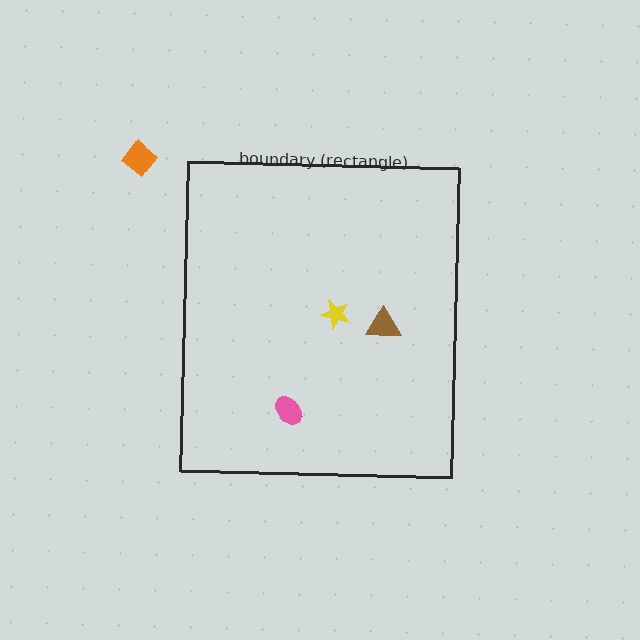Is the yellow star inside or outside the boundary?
Inside.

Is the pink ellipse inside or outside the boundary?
Inside.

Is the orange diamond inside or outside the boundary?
Outside.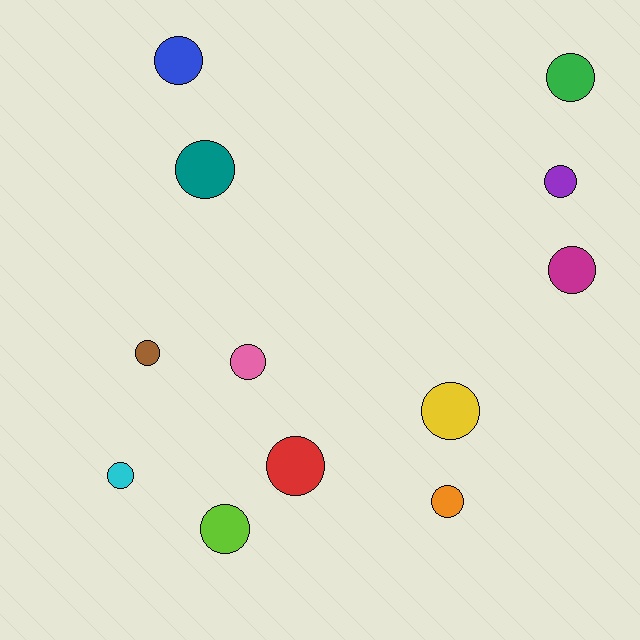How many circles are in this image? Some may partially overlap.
There are 12 circles.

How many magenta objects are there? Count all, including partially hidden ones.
There is 1 magenta object.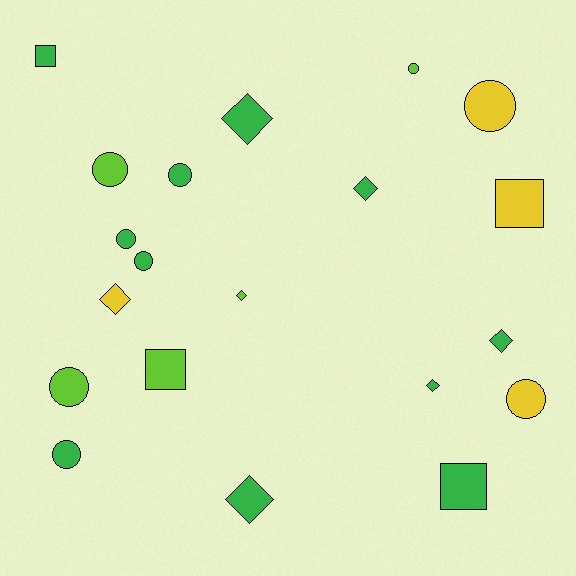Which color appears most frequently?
Green, with 11 objects.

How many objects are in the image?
There are 20 objects.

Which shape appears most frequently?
Circle, with 9 objects.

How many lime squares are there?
There is 1 lime square.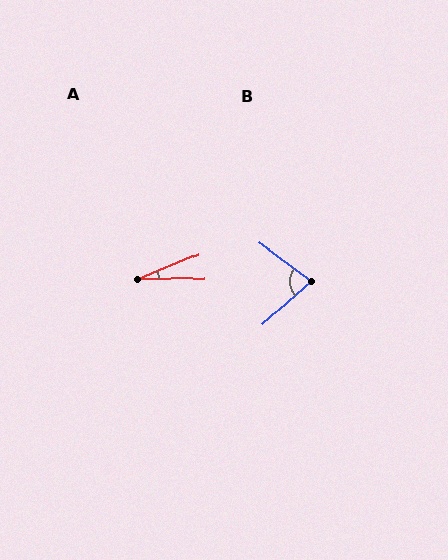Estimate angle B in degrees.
Approximately 79 degrees.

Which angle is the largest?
B, at approximately 79 degrees.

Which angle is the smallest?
A, at approximately 22 degrees.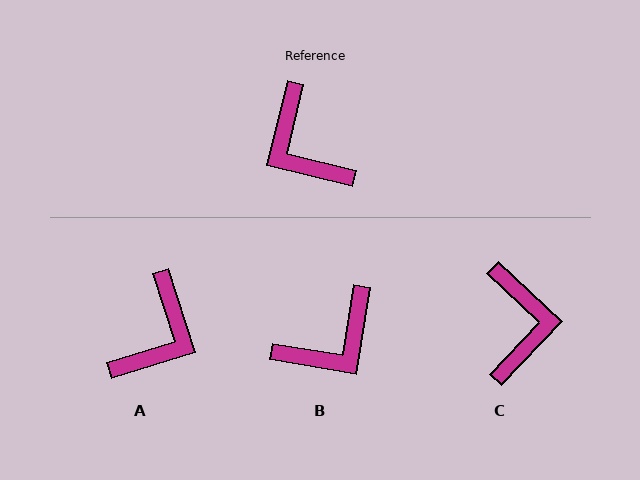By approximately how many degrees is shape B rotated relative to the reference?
Approximately 94 degrees counter-clockwise.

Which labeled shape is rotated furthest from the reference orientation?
C, about 150 degrees away.